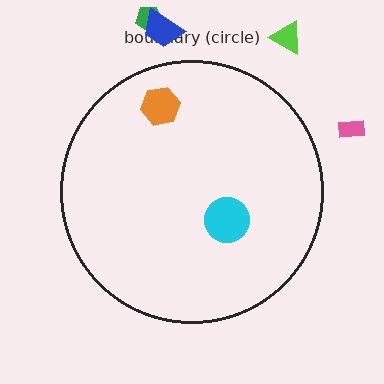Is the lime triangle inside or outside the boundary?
Outside.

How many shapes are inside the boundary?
2 inside, 4 outside.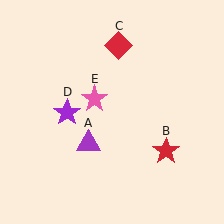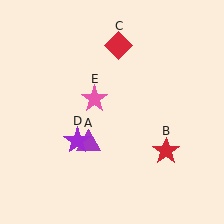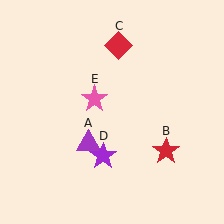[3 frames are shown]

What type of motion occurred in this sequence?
The purple star (object D) rotated counterclockwise around the center of the scene.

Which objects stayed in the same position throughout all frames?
Purple triangle (object A) and red star (object B) and red diamond (object C) and pink star (object E) remained stationary.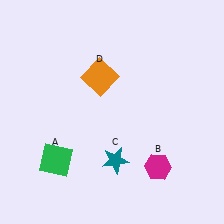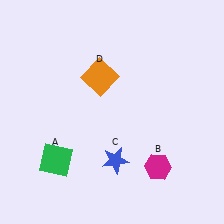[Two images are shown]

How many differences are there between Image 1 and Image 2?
There is 1 difference between the two images.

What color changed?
The star (C) changed from teal in Image 1 to blue in Image 2.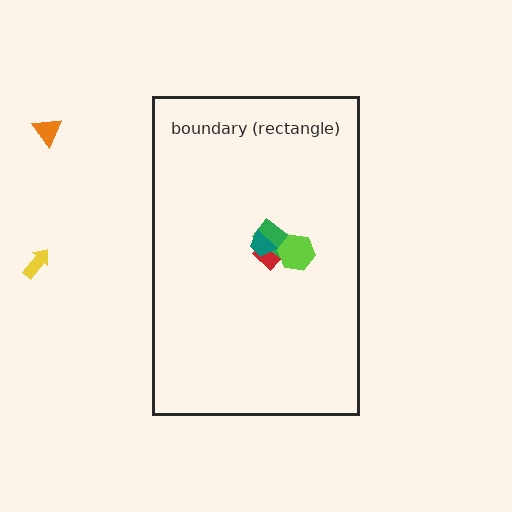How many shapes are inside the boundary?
4 inside, 2 outside.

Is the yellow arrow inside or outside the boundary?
Outside.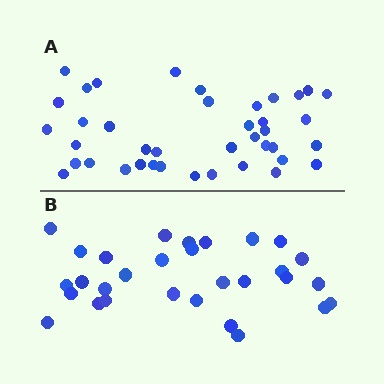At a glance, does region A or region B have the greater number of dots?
Region A (the top region) has more dots.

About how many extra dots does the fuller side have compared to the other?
Region A has roughly 10 or so more dots than region B.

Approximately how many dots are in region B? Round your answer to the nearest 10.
About 30 dots.